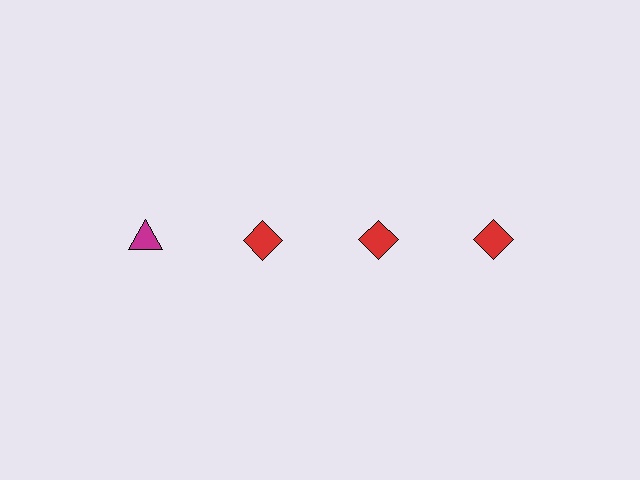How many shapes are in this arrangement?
There are 4 shapes arranged in a grid pattern.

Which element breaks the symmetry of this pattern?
The magenta triangle in the top row, leftmost column breaks the symmetry. All other shapes are red diamonds.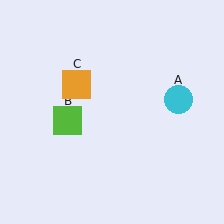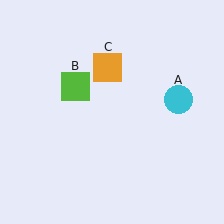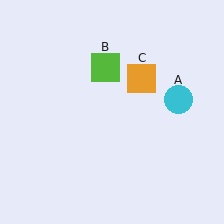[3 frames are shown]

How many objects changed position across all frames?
2 objects changed position: lime square (object B), orange square (object C).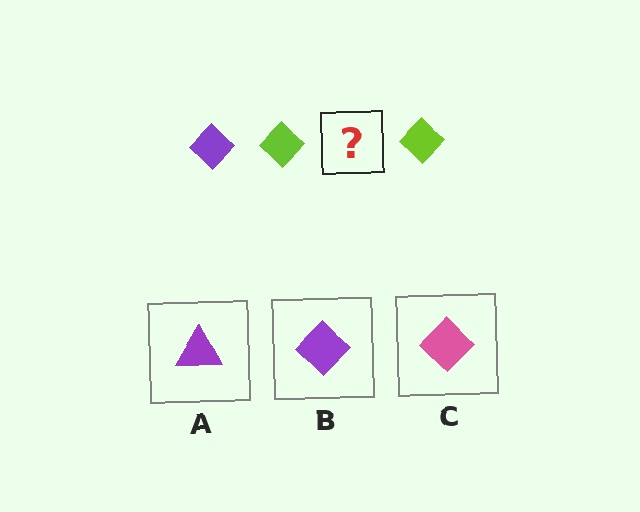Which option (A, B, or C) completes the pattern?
B.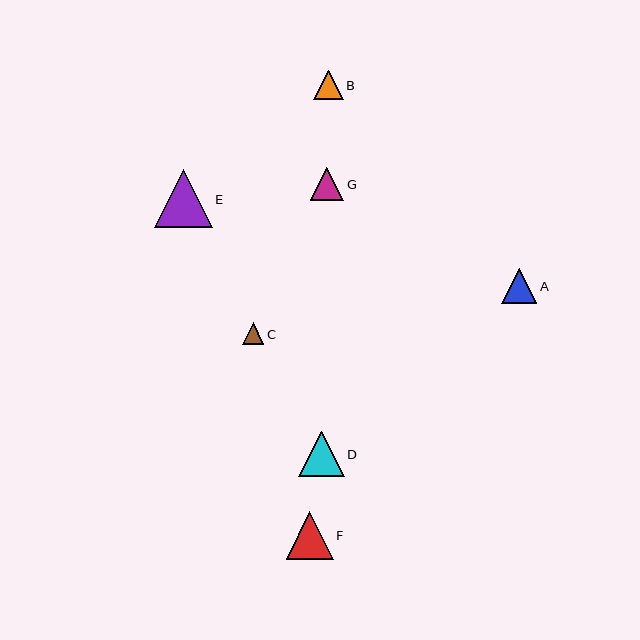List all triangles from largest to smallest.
From largest to smallest: E, F, D, A, G, B, C.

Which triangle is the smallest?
Triangle C is the smallest with a size of approximately 22 pixels.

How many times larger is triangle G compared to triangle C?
Triangle G is approximately 1.6 times the size of triangle C.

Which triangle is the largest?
Triangle E is the largest with a size of approximately 58 pixels.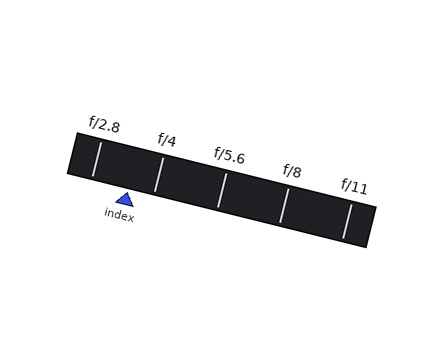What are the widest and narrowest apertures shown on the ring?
The widest aperture shown is f/2.8 and the narrowest is f/11.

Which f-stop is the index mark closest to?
The index mark is closest to f/4.